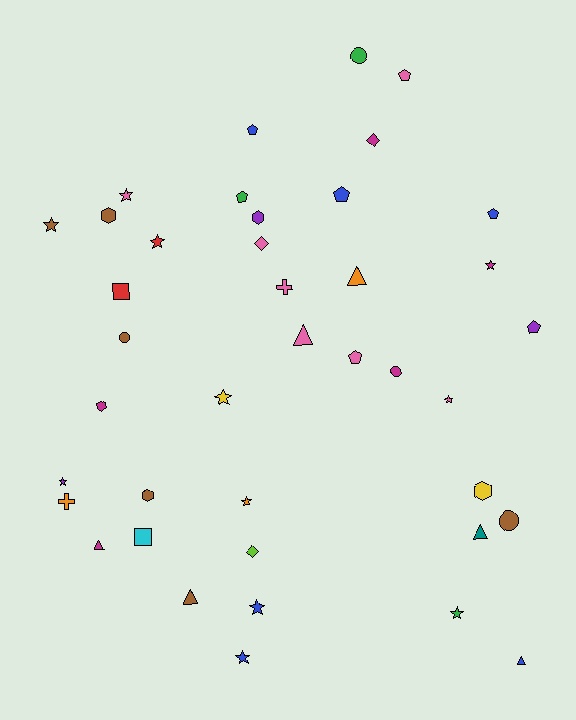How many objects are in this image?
There are 40 objects.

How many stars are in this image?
There are 11 stars.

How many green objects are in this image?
There are 3 green objects.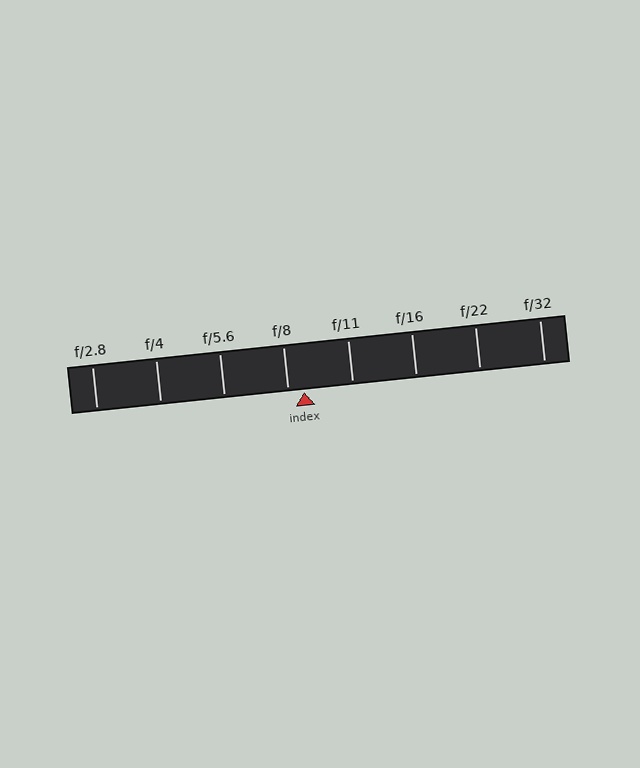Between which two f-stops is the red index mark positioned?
The index mark is between f/8 and f/11.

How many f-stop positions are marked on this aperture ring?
There are 8 f-stop positions marked.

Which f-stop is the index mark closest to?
The index mark is closest to f/8.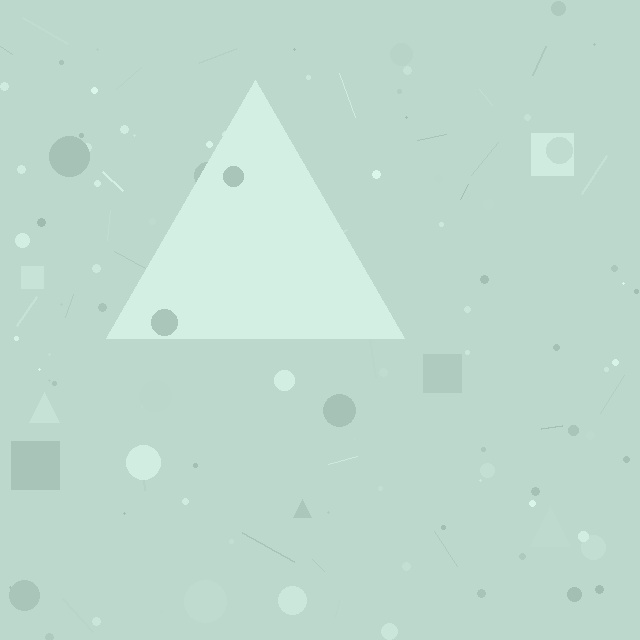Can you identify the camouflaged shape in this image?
The camouflaged shape is a triangle.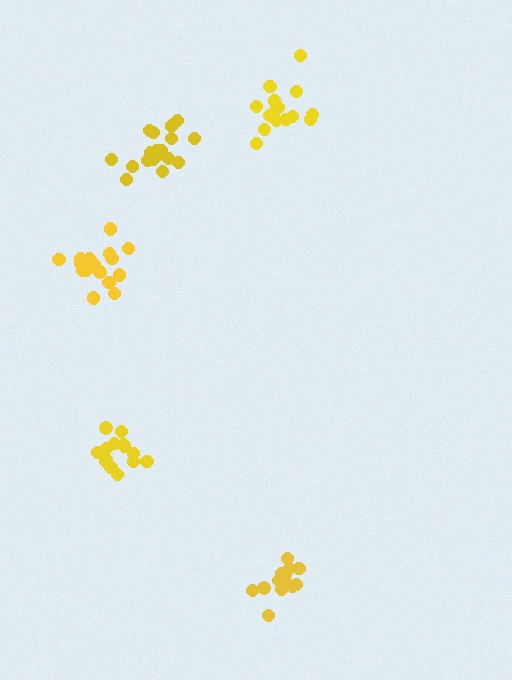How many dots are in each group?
Group 1: 14 dots, Group 2: 15 dots, Group 3: 18 dots, Group 4: 16 dots, Group 5: 15 dots (78 total).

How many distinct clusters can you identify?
There are 5 distinct clusters.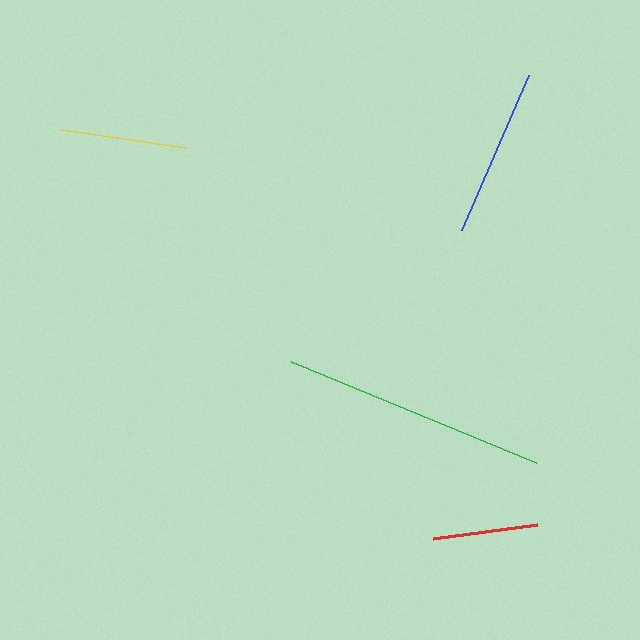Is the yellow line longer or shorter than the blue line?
The blue line is longer than the yellow line.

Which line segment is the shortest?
The red line is the shortest at approximately 105 pixels.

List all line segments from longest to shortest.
From longest to shortest: green, blue, yellow, red.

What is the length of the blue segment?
The blue segment is approximately 169 pixels long.